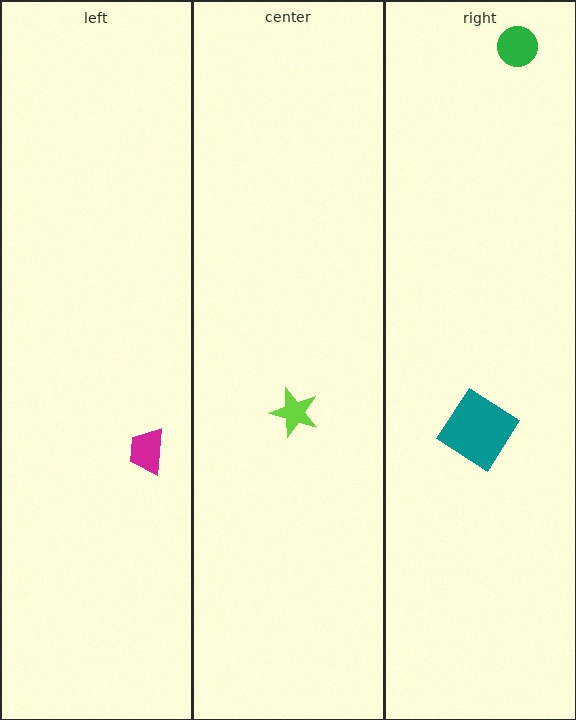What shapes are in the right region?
The green circle, the teal diamond.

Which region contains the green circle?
The right region.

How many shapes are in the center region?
1.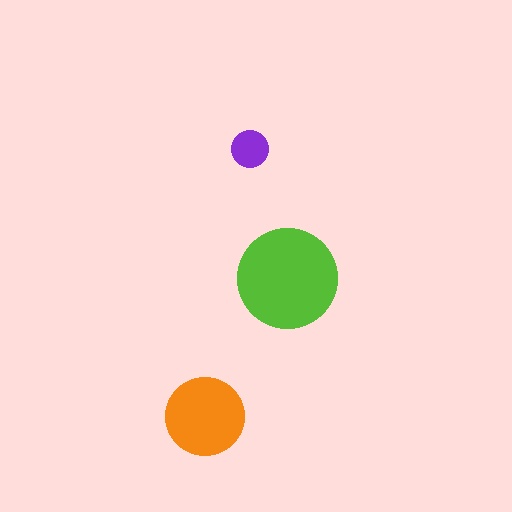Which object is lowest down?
The orange circle is bottommost.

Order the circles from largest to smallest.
the lime one, the orange one, the purple one.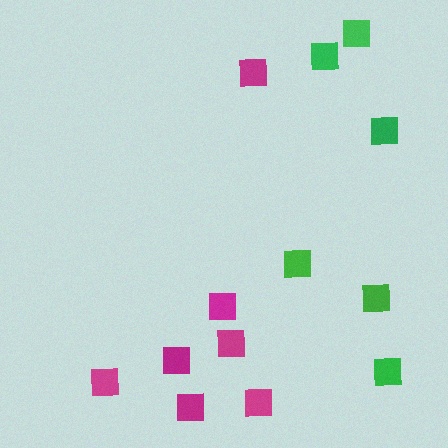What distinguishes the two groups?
There are 2 groups: one group of magenta squares (7) and one group of green squares (6).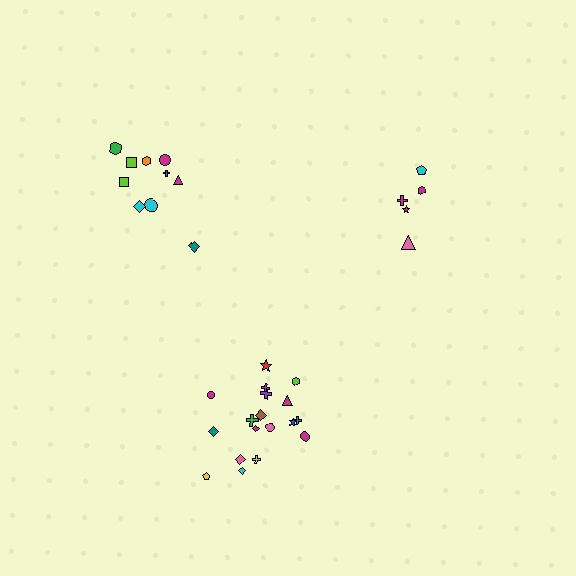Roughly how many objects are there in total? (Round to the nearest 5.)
Roughly 35 objects in total.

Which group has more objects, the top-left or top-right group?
The top-left group.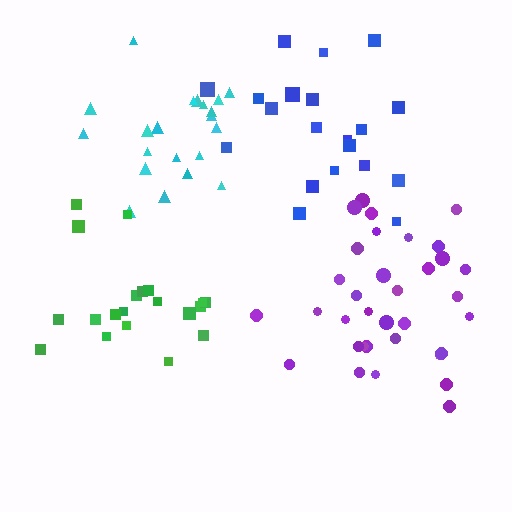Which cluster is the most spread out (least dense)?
Blue.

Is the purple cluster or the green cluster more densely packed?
Green.